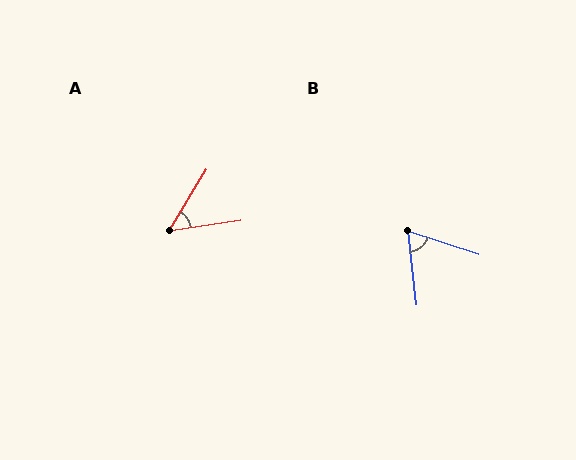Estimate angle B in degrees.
Approximately 66 degrees.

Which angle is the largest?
B, at approximately 66 degrees.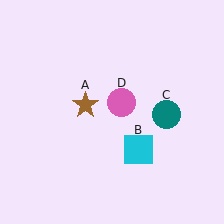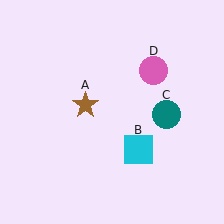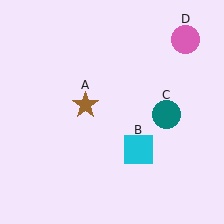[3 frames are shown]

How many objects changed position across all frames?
1 object changed position: pink circle (object D).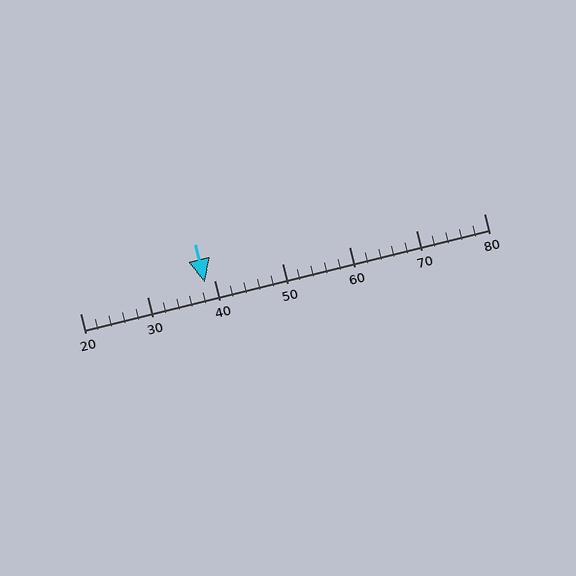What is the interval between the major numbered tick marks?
The major tick marks are spaced 10 units apart.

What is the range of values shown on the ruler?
The ruler shows values from 20 to 80.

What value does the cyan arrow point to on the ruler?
The cyan arrow points to approximately 38.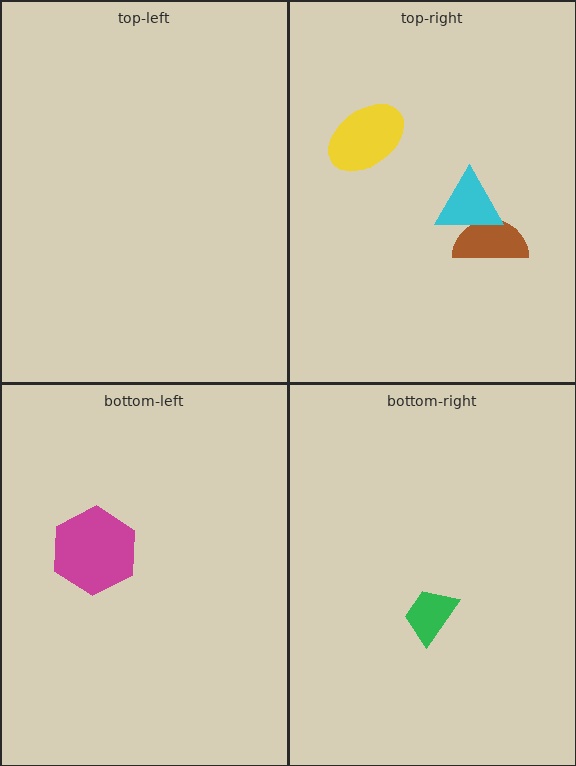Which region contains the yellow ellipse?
The top-right region.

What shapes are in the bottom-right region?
The green trapezoid.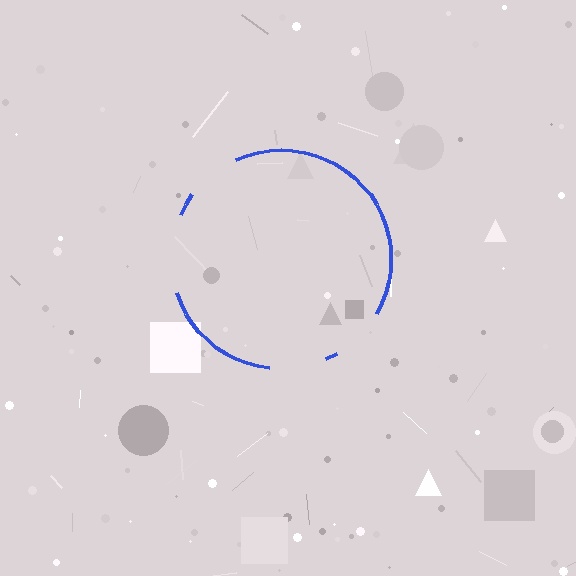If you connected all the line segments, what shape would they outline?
They would outline a circle.